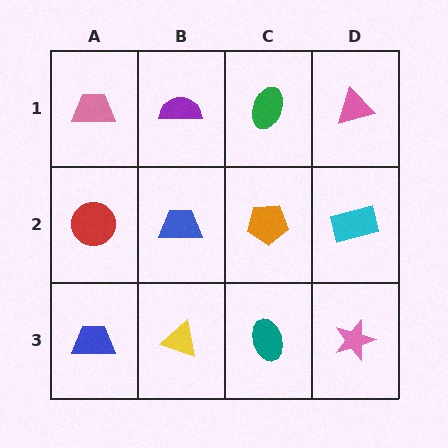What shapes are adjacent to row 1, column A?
A red circle (row 2, column A), a purple semicircle (row 1, column B).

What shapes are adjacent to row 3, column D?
A cyan rectangle (row 2, column D), a teal ellipse (row 3, column C).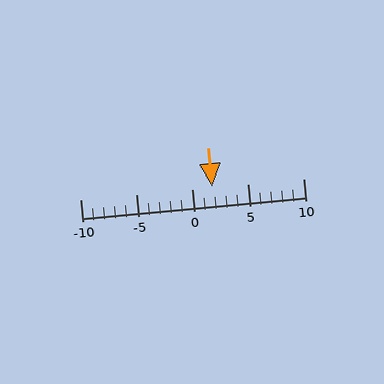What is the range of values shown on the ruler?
The ruler shows values from -10 to 10.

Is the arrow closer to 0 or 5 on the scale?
The arrow is closer to 0.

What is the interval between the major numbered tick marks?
The major tick marks are spaced 5 units apart.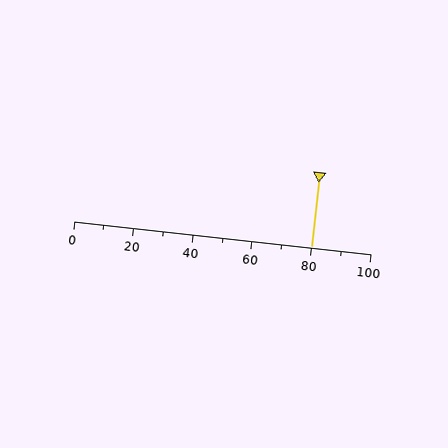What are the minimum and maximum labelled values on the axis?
The axis runs from 0 to 100.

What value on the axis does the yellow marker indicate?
The marker indicates approximately 80.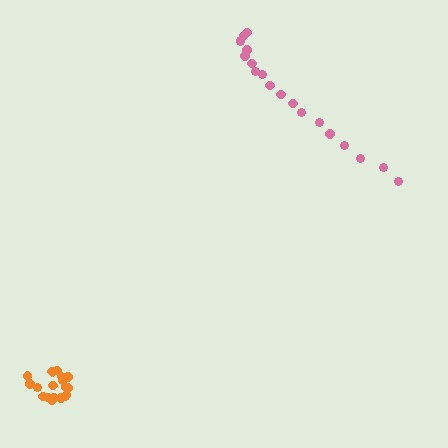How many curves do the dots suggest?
There are 2 distinct paths.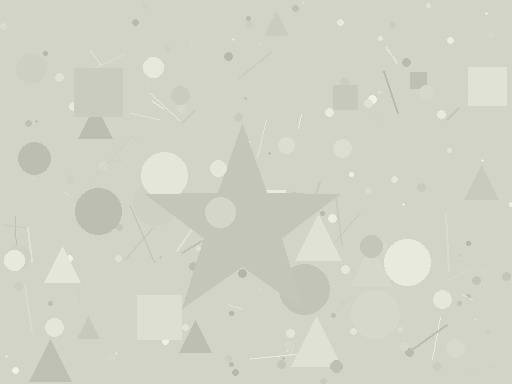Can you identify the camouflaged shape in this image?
The camouflaged shape is a star.